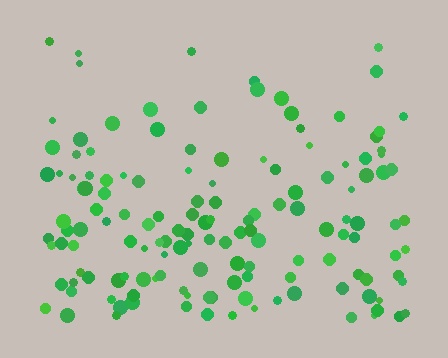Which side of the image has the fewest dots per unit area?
The top.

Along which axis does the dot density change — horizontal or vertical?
Vertical.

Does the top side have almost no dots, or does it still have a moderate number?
Still a moderate number, just noticeably fewer than the bottom.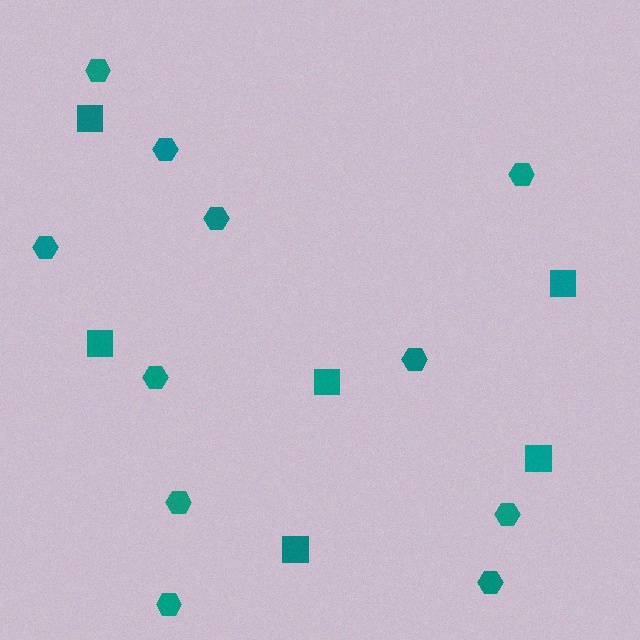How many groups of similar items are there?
There are 2 groups: one group of hexagons (11) and one group of squares (6).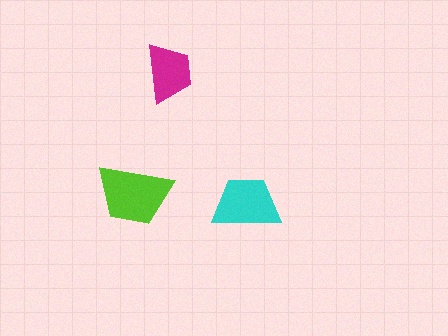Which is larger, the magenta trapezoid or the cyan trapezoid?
The cyan one.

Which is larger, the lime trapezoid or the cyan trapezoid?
The lime one.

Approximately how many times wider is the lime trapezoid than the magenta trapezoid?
About 1.5 times wider.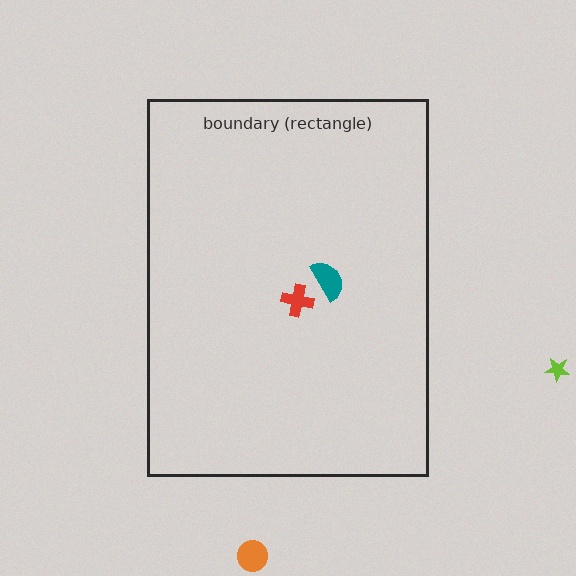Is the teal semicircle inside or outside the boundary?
Inside.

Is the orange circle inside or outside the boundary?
Outside.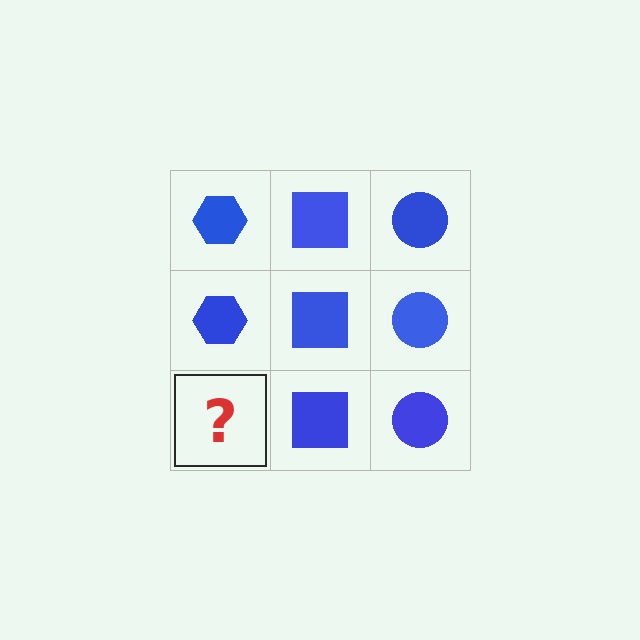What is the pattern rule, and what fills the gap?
The rule is that each column has a consistent shape. The gap should be filled with a blue hexagon.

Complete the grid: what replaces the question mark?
The question mark should be replaced with a blue hexagon.